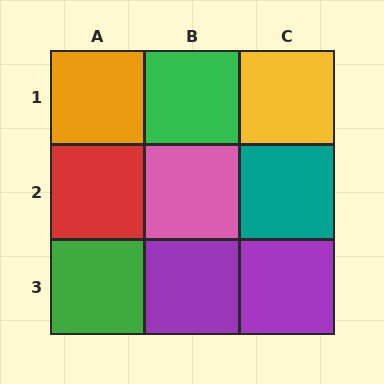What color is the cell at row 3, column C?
Purple.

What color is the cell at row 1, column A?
Orange.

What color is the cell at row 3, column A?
Green.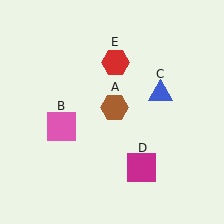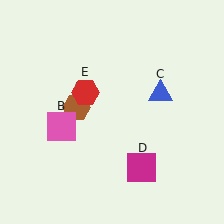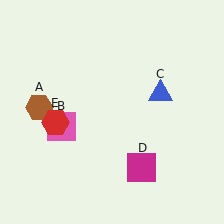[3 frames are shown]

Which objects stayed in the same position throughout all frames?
Pink square (object B) and blue triangle (object C) and magenta square (object D) remained stationary.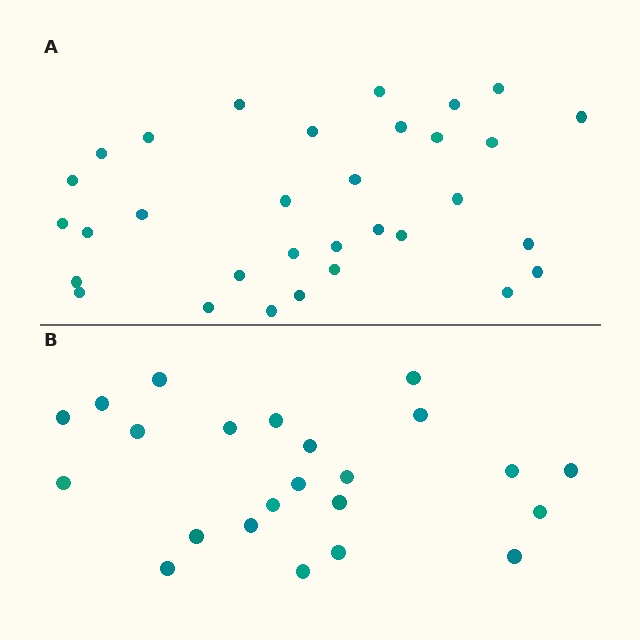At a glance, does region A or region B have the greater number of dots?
Region A (the top region) has more dots.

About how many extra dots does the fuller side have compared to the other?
Region A has roughly 8 or so more dots than region B.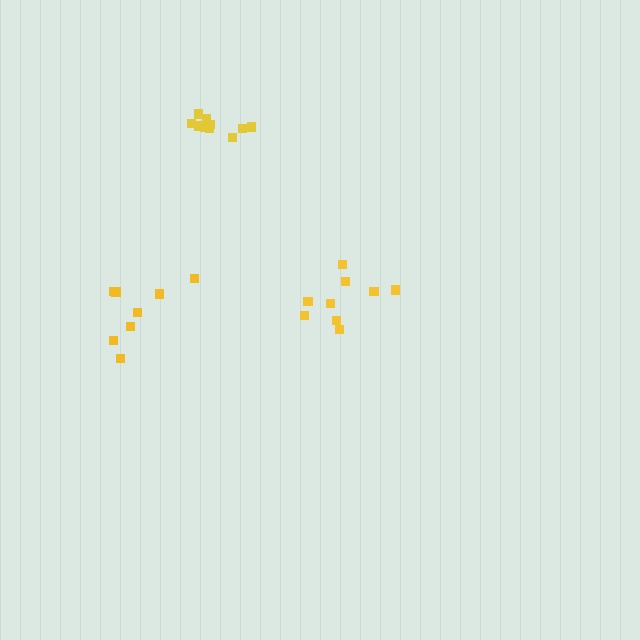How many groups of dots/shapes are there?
There are 3 groups.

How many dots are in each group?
Group 1: 8 dots, Group 2: 9 dots, Group 3: 10 dots (27 total).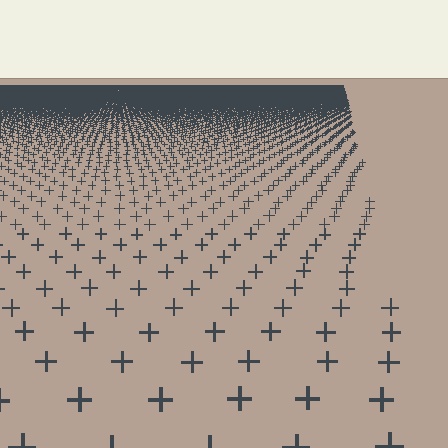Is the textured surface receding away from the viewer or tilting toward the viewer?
The surface is receding away from the viewer. Texture elements get smaller and denser toward the top.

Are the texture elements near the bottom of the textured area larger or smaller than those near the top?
Larger. Near the bottom, elements are closer to the viewer and appear at a bigger on-screen size.